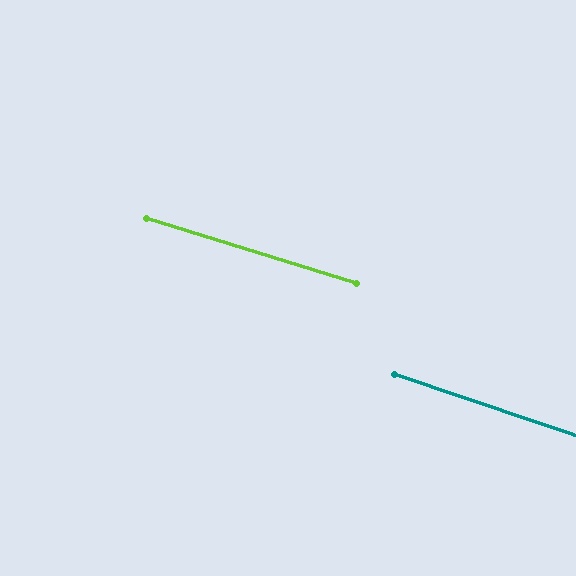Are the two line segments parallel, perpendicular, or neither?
Parallel — their directions differ by only 1.4°.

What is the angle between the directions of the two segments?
Approximately 1 degree.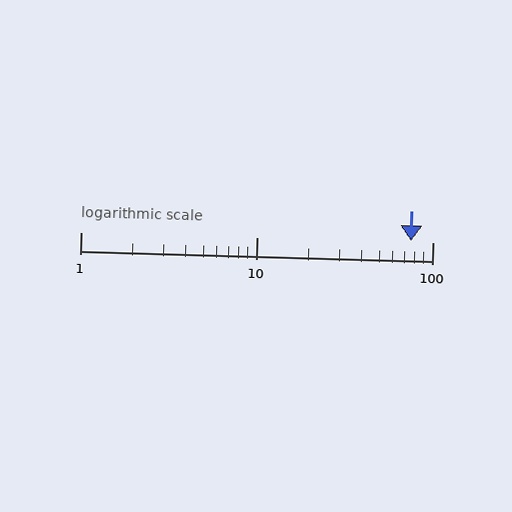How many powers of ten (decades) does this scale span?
The scale spans 2 decades, from 1 to 100.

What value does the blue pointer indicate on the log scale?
The pointer indicates approximately 75.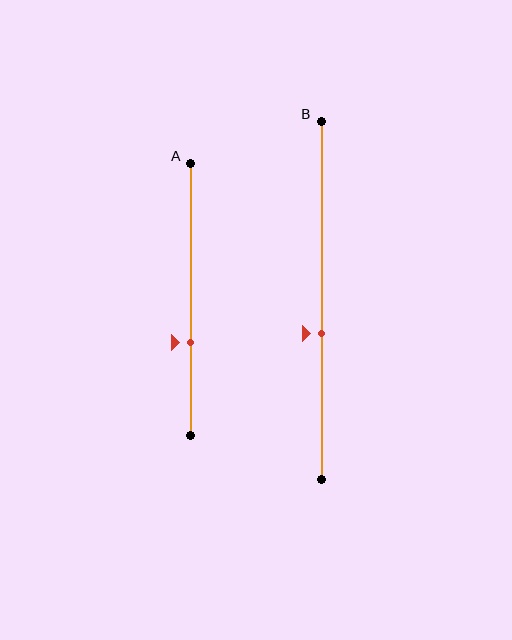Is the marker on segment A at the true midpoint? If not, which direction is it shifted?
No, the marker on segment A is shifted downward by about 16% of the segment length.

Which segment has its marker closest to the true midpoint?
Segment B has its marker closest to the true midpoint.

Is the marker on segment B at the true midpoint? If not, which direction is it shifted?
No, the marker on segment B is shifted downward by about 9% of the segment length.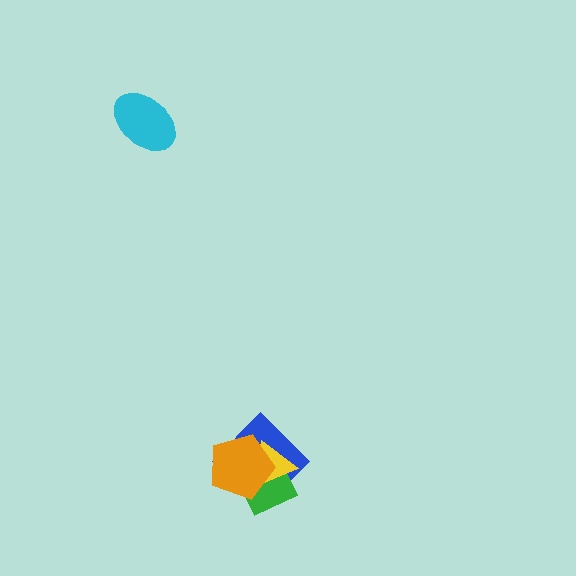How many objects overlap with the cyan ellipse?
0 objects overlap with the cyan ellipse.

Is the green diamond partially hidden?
Yes, it is partially covered by another shape.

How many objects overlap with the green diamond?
3 objects overlap with the green diamond.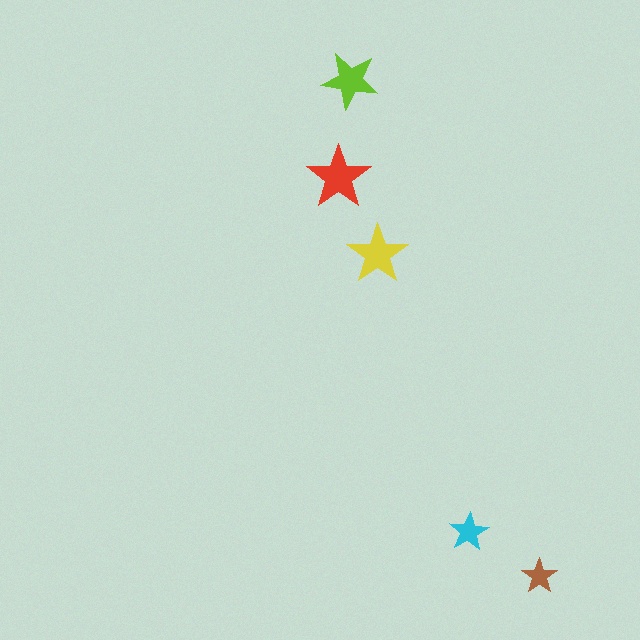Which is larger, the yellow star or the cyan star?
The yellow one.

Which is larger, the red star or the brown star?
The red one.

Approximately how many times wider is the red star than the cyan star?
About 1.5 times wider.